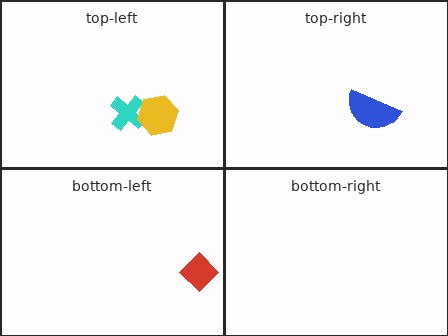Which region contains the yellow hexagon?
The top-left region.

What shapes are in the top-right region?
The blue semicircle.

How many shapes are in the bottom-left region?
1.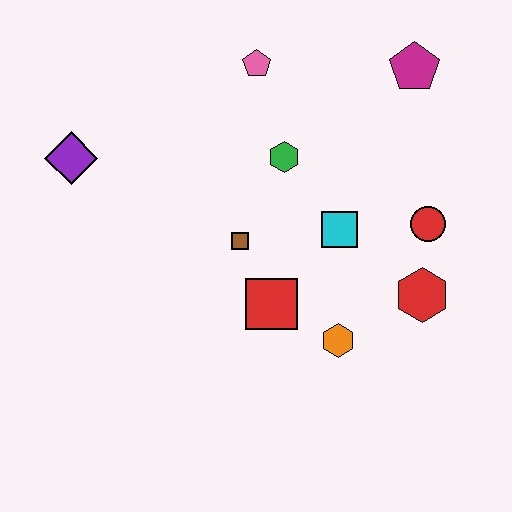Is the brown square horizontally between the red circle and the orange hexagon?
No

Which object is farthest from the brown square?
The magenta pentagon is farthest from the brown square.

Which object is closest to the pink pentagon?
The green hexagon is closest to the pink pentagon.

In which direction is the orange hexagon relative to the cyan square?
The orange hexagon is below the cyan square.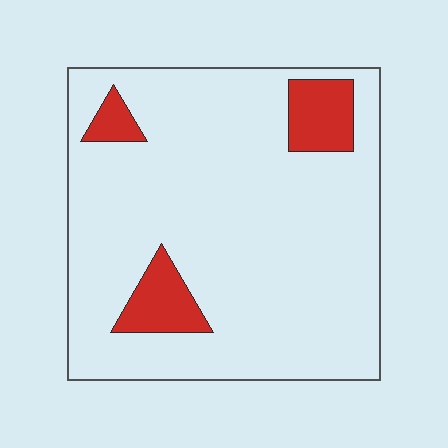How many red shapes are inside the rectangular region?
3.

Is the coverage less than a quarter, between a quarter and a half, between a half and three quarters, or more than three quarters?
Less than a quarter.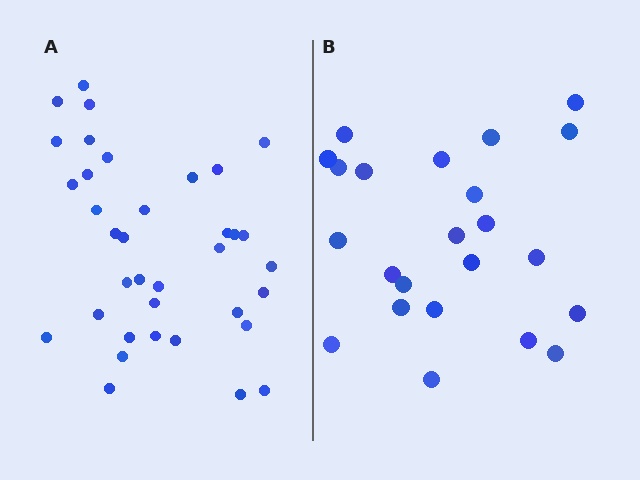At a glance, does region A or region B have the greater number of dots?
Region A (the left region) has more dots.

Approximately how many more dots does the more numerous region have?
Region A has approximately 15 more dots than region B.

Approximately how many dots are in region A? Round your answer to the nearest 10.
About 40 dots. (The exact count is 36, which rounds to 40.)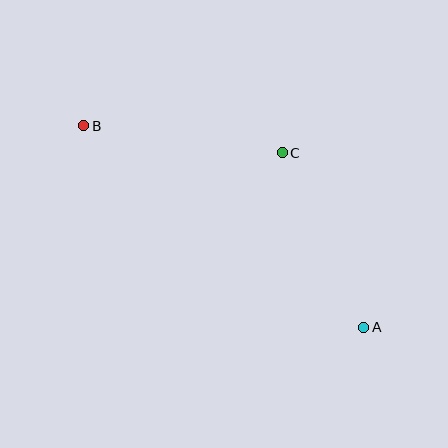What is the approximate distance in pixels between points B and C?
The distance between B and C is approximately 200 pixels.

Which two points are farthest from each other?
Points A and B are farthest from each other.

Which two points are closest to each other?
Points A and C are closest to each other.